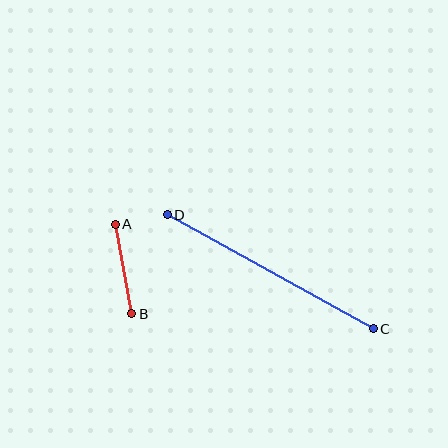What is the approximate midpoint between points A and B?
The midpoint is at approximately (123, 269) pixels.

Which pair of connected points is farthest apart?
Points C and D are farthest apart.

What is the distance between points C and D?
The distance is approximately 235 pixels.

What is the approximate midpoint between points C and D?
The midpoint is at approximately (270, 272) pixels.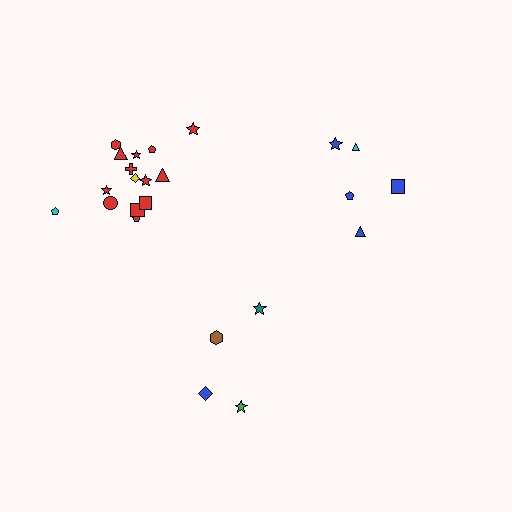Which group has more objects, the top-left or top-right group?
The top-left group.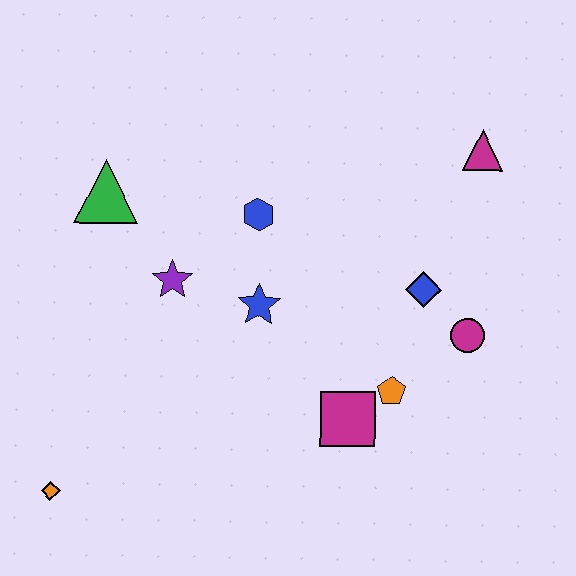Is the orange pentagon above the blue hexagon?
No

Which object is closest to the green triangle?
The purple star is closest to the green triangle.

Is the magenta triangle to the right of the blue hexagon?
Yes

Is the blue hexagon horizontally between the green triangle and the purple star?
No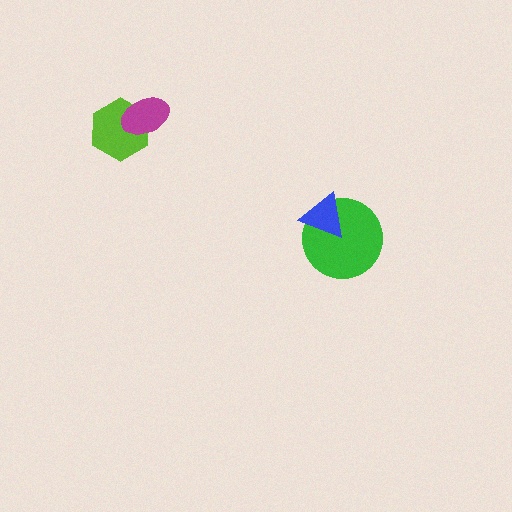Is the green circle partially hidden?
Yes, it is partially covered by another shape.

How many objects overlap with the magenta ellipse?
1 object overlaps with the magenta ellipse.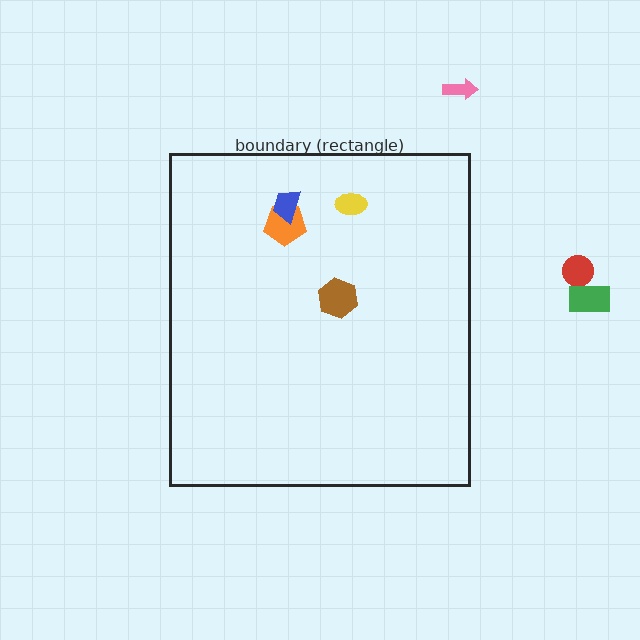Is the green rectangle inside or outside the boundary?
Outside.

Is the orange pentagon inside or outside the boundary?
Inside.